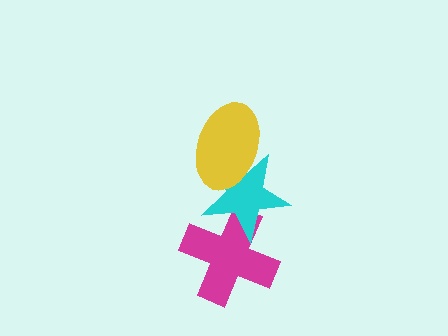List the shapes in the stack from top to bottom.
From top to bottom: the yellow ellipse, the cyan star, the magenta cross.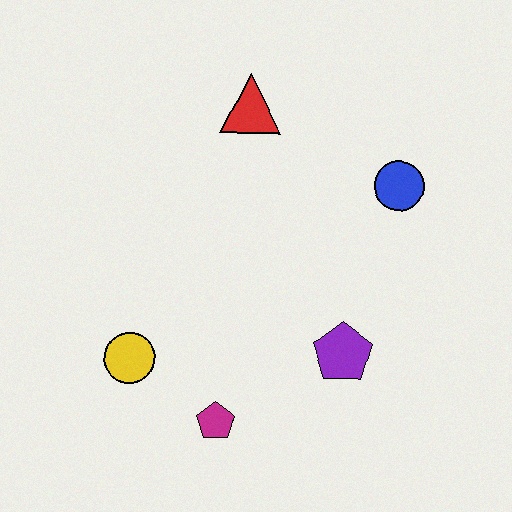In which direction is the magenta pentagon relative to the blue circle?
The magenta pentagon is below the blue circle.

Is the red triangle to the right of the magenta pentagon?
Yes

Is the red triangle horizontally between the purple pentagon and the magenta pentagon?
Yes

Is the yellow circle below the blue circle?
Yes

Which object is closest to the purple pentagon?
The magenta pentagon is closest to the purple pentagon.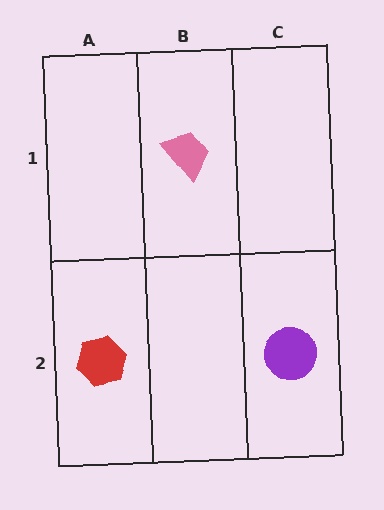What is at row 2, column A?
A red hexagon.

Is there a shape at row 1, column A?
No, that cell is empty.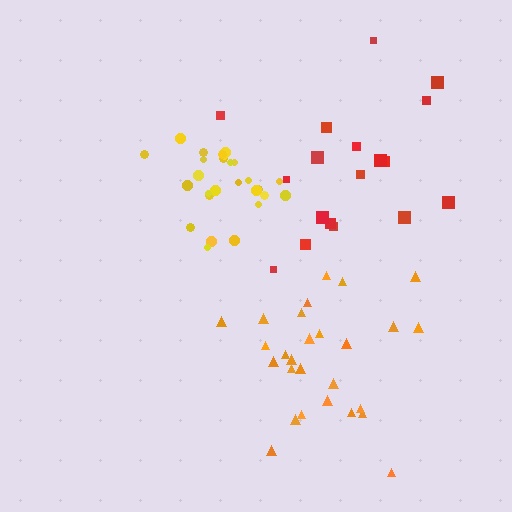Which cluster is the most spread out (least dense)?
Red.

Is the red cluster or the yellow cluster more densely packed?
Yellow.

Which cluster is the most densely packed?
Yellow.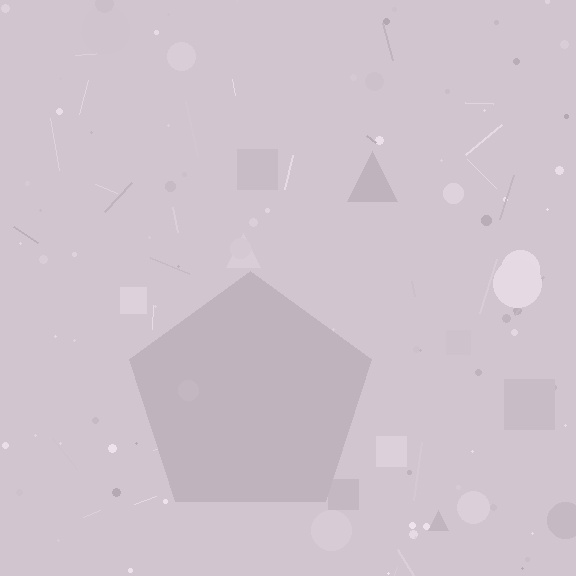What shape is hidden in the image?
A pentagon is hidden in the image.